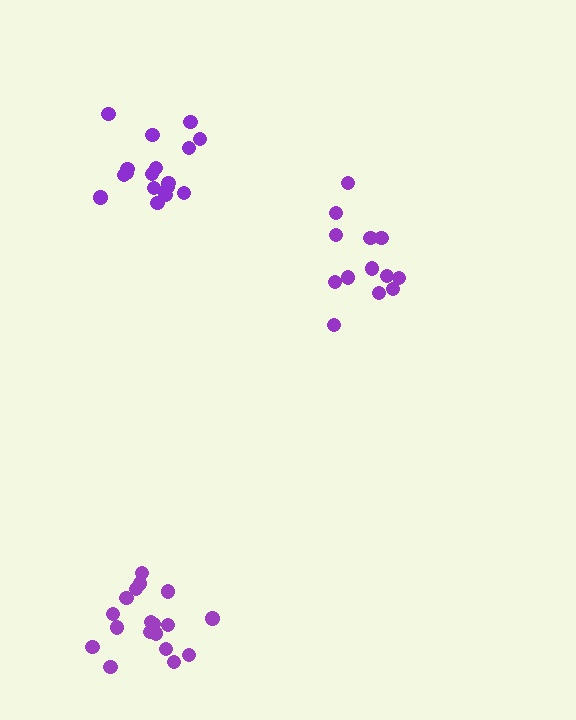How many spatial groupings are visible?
There are 3 spatial groupings.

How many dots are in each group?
Group 1: 17 dots, Group 2: 13 dots, Group 3: 18 dots (48 total).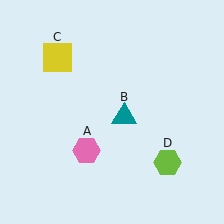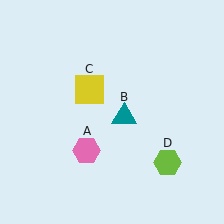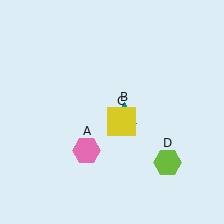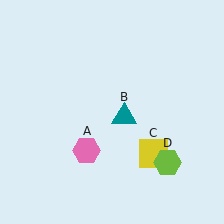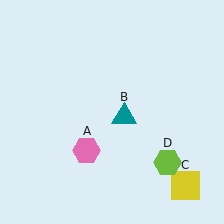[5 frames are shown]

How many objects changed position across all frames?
1 object changed position: yellow square (object C).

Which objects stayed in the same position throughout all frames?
Pink hexagon (object A) and teal triangle (object B) and lime hexagon (object D) remained stationary.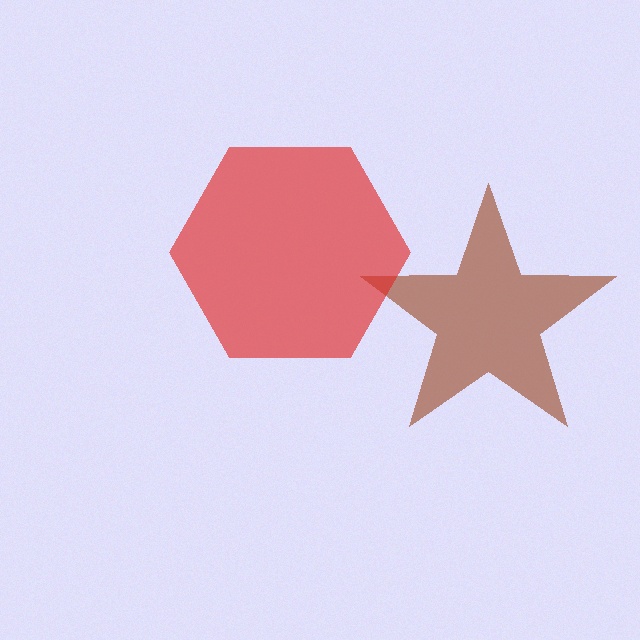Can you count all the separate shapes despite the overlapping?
Yes, there are 2 separate shapes.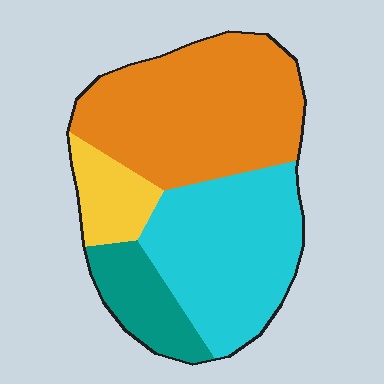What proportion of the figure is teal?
Teal covers about 15% of the figure.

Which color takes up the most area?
Orange, at roughly 45%.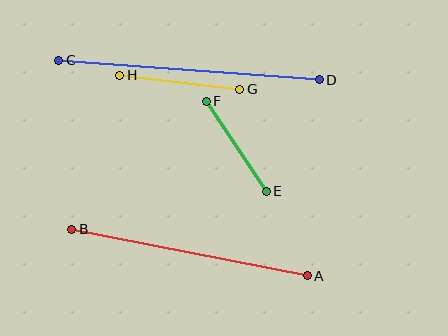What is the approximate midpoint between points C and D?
The midpoint is at approximately (189, 70) pixels.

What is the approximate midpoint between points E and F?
The midpoint is at approximately (236, 146) pixels.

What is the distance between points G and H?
The distance is approximately 121 pixels.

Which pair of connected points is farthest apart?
Points C and D are farthest apart.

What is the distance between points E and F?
The distance is approximately 108 pixels.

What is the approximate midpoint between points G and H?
The midpoint is at approximately (180, 82) pixels.